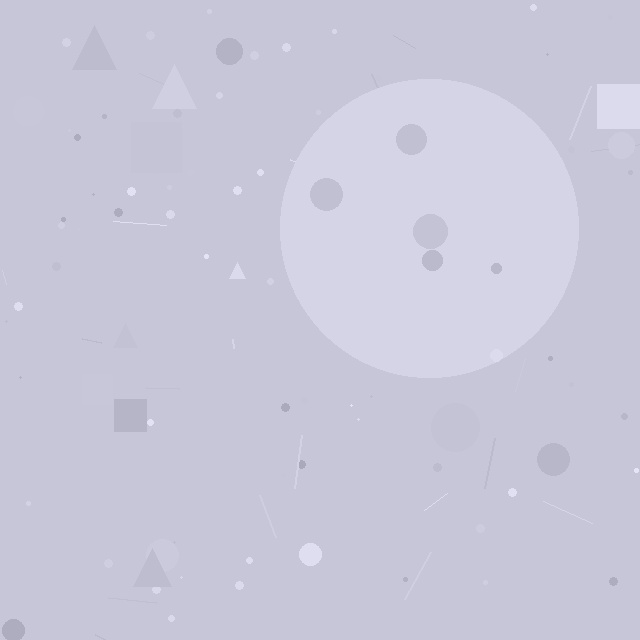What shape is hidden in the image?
A circle is hidden in the image.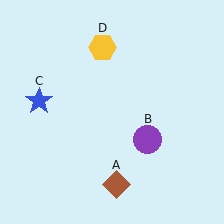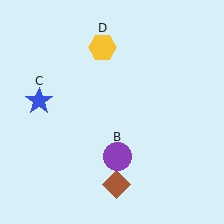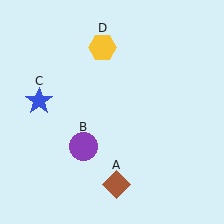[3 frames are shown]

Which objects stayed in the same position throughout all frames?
Brown diamond (object A) and blue star (object C) and yellow hexagon (object D) remained stationary.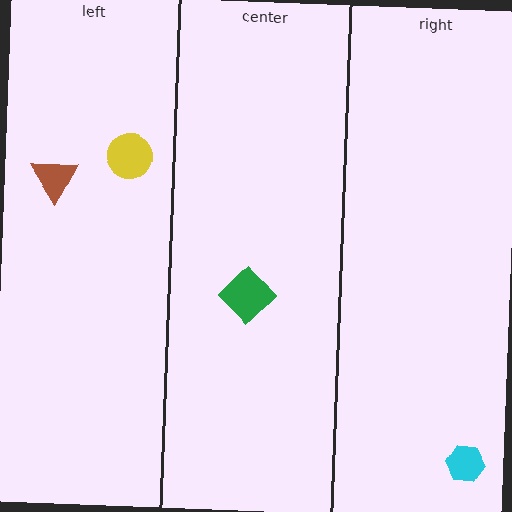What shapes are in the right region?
The cyan hexagon.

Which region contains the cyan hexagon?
The right region.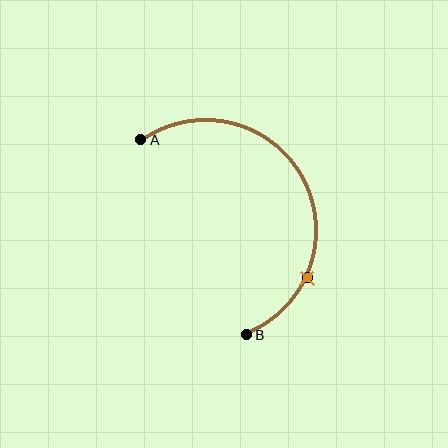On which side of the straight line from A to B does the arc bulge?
The arc bulges to the right of the straight line connecting A and B.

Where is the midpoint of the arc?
The arc midpoint is the point on the curve farthest from the straight line joining A and B. It sits to the right of that line.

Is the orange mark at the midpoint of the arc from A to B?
No. The orange mark lies on the arc but is closer to endpoint B. The arc midpoint would be at the point on the curve equidistant along the arc from both A and B.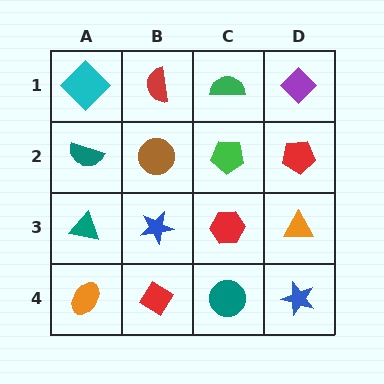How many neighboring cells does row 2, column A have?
3.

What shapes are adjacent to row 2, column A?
A cyan diamond (row 1, column A), a teal triangle (row 3, column A), a brown circle (row 2, column B).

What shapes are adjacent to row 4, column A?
A teal triangle (row 3, column A), a red diamond (row 4, column B).